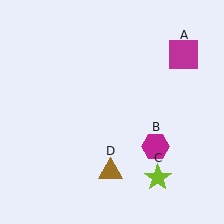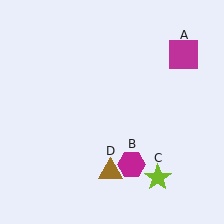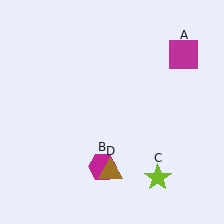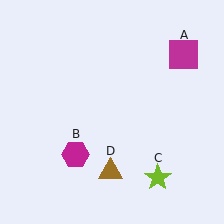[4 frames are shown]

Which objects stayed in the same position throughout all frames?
Magenta square (object A) and lime star (object C) and brown triangle (object D) remained stationary.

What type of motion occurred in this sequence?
The magenta hexagon (object B) rotated clockwise around the center of the scene.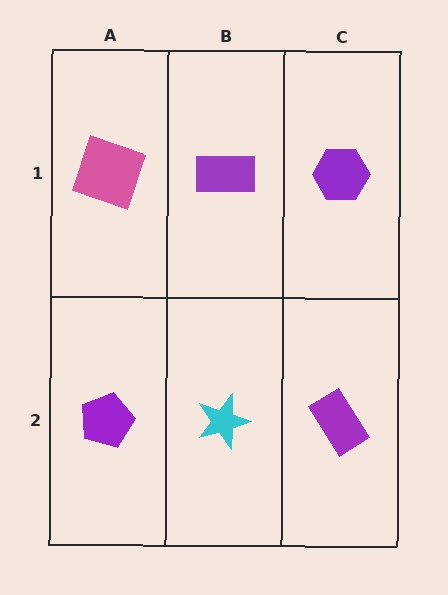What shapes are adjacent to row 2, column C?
A purple hexagon (row 1, column C), a cyan star (row 2, column B).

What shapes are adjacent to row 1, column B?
A cyan star (row 2, column B), a pink square (row 1, column A), a purple hexagon (row 1, column C).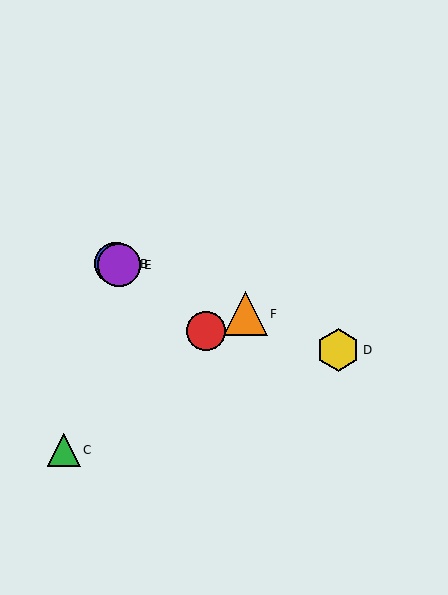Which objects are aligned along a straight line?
Objects B, D, E, F are aligned along a straight line.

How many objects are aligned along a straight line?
4 objects (B, D, E, F) are aligned along a straight line.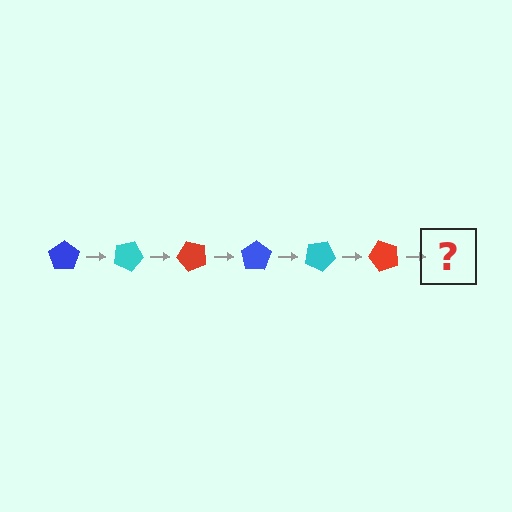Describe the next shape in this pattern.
It should be a blue pentagon, rotated 150 degrees from the start.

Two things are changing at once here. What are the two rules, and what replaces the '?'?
The two rules are that it rotates 25 degrees each step and the color cycles through blue, cyan, and red. The '?' should be a blue pentagon, rotated 150 degrees from the start.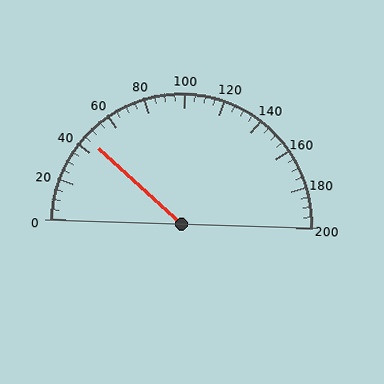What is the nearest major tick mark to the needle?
The nearest major tick mark is 40.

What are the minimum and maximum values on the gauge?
The gauge ranges from 0 to 200.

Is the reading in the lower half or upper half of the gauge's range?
The reading is in the lower half of the range (0 to 200).